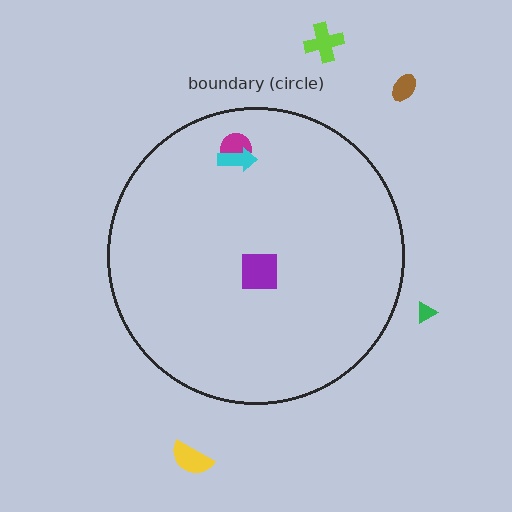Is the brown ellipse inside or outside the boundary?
Outside.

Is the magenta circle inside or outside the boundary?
Inside.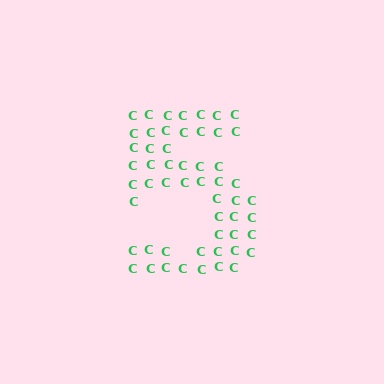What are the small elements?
The small elements are letter C's.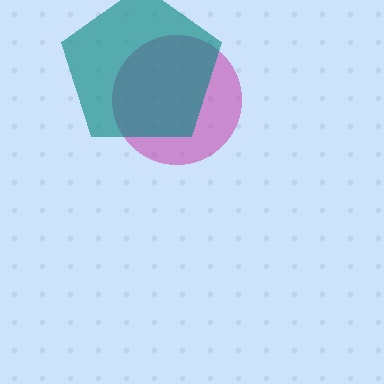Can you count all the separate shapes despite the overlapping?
Yes, there are 2 separate shapes.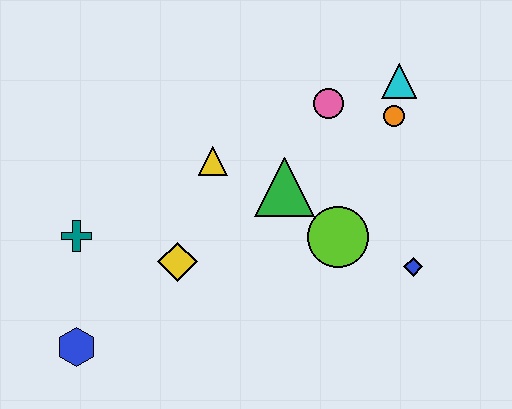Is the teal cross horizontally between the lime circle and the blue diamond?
No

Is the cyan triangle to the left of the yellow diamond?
No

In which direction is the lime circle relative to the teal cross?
The lime circle is to the right of the teal cross.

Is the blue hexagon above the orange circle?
No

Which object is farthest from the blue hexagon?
The cyan triangle is farthest from the blue hexagon.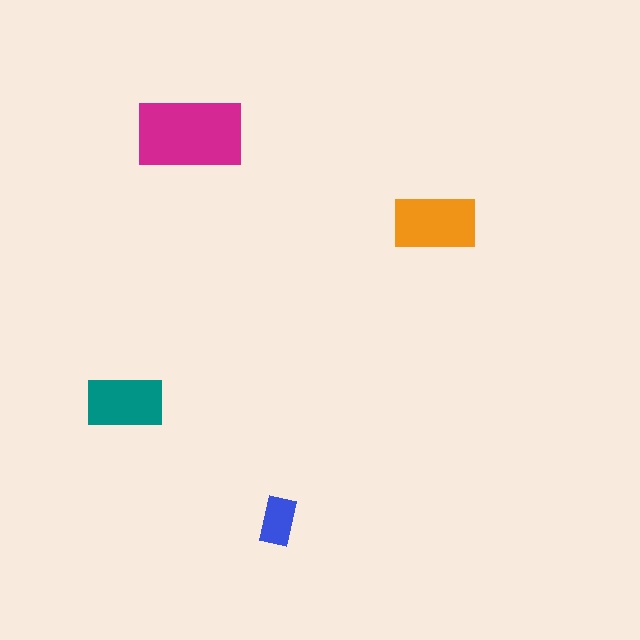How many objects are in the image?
There are 4 objects in the image.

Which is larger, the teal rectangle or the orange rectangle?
The orange one.